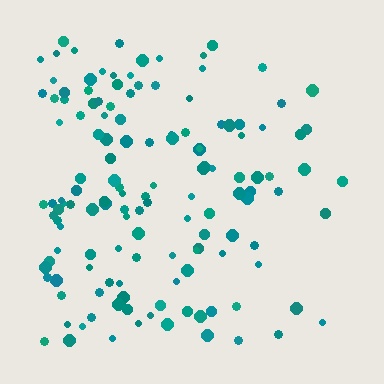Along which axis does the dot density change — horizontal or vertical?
Horizontal.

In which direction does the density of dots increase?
From right to left, with the left side densest.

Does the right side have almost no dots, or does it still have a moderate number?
Still a moderate number, just noticeably fewer than the left.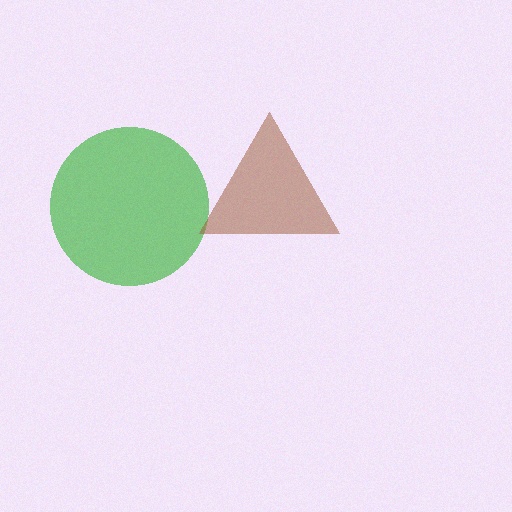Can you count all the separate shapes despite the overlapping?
Yes, there are 2 separate shapes.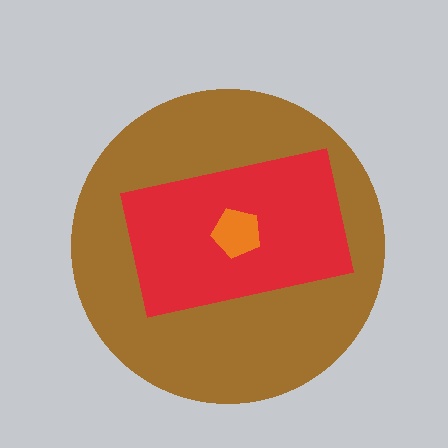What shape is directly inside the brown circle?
The red rectangle.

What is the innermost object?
The orange pentagon.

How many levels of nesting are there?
3.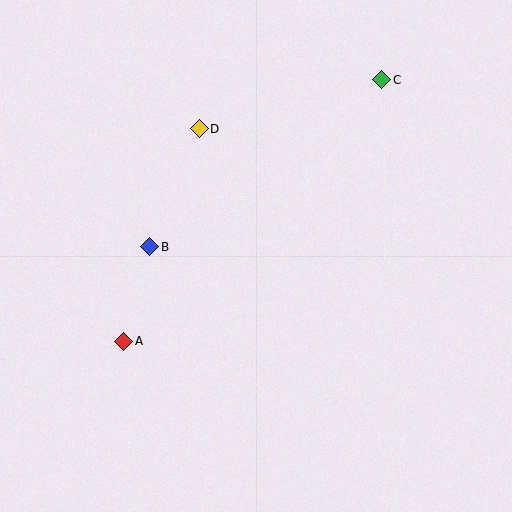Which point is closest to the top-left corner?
Point D is closest to the top-left corner.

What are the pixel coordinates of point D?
Point D is at (199, 129).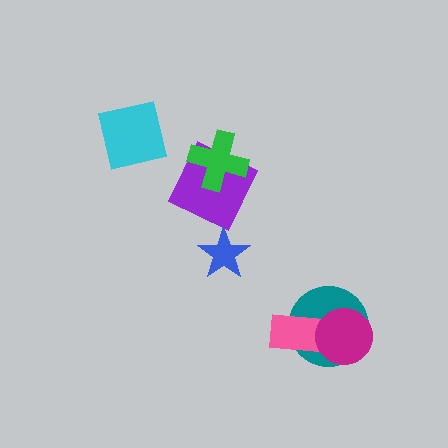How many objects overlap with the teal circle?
2 objects overlap with the teal circle.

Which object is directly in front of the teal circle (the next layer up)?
The pink rectangle is directly in front of the teal circle.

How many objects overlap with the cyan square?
0 objects overlap with the cyan square.